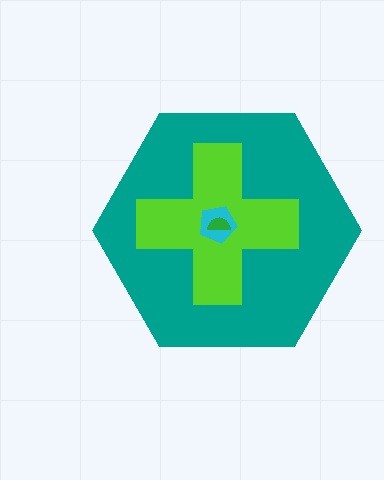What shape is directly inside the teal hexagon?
The lime cross.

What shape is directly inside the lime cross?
The cyan pentagon.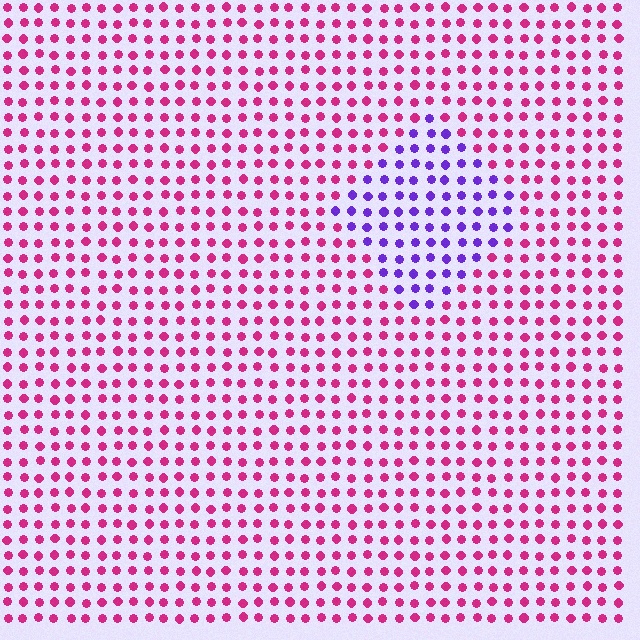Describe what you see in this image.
The image is filled with small magenta elements in a uniform arrangement. A diamond-shaped region is visible where the elements are tinted to a slightly different hue, forming a subtle color boundary.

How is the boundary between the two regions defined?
The boundary is defined purely by a slight shift in hue (about 63 degrees). Spacing, size, and orientation are identical on both sides.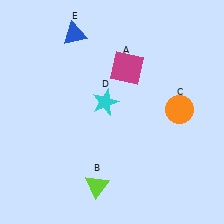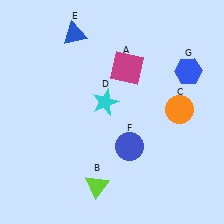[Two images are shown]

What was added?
A blue circle (F), a blue hexagon (G) were added in Image 2.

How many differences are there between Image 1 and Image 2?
There are 2 differences between the two images.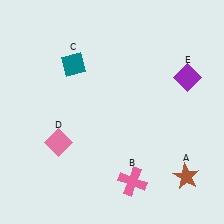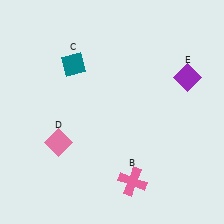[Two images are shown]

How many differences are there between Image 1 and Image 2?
There is 1 difference between the two images.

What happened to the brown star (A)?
The brown star (A) was removed in Image 2. It was in the bottom-right area of Image 1.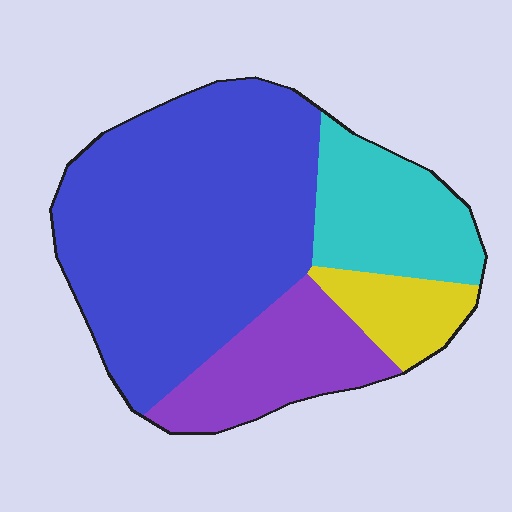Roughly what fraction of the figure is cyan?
Cyan takes up less than a quarter of the figure.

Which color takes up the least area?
Yellow, at roughly 10%.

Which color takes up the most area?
Blue, at roughly 55%.